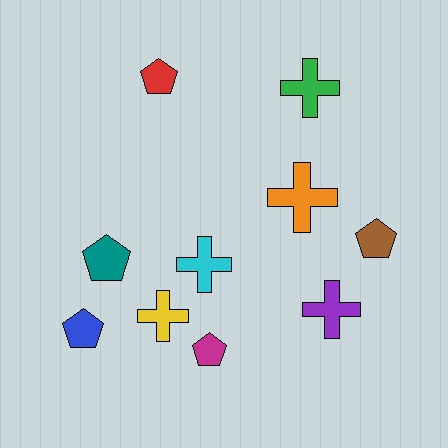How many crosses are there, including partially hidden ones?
There are 5 crosses.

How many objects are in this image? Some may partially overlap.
There are 10 objects.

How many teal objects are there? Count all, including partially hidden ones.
There is 1 teal object.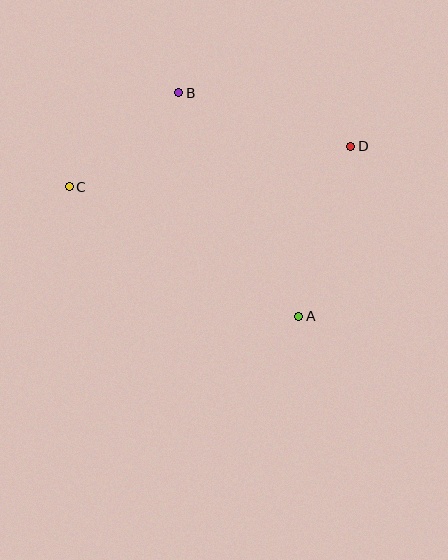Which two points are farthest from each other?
Points C and D are farthest from each other.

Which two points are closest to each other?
Points B and C are closest to each other.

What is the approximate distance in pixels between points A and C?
The distance between A and C is approximately 263 pixels.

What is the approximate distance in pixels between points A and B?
The distance between A and B is approximately 254 pixels.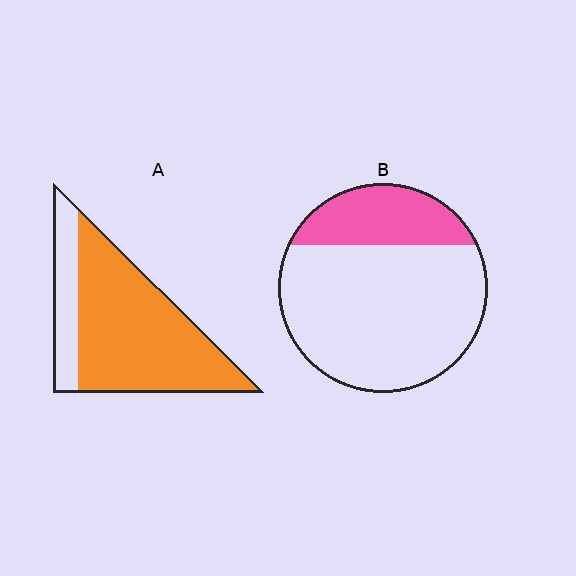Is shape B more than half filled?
No.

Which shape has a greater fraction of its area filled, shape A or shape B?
Shape A.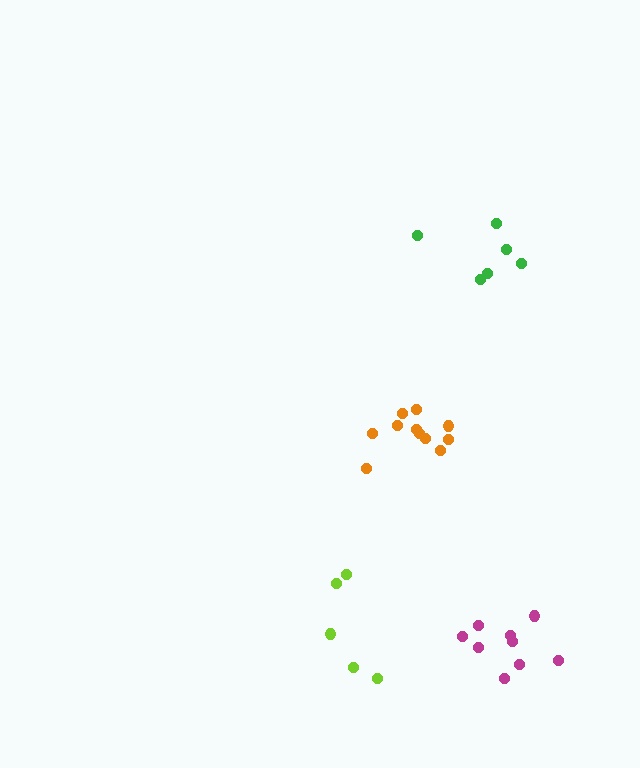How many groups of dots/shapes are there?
There are 4 groups.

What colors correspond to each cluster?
The clusters are colored: magenta, lime, orange, green.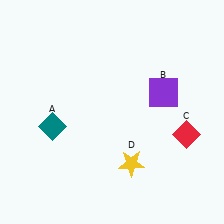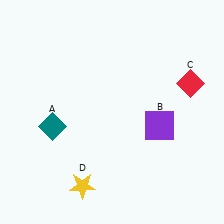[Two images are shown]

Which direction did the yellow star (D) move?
The yellow star (D) moved left.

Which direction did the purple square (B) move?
The purple square (B) moved down.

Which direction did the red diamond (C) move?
The red diamond (C) moved up.